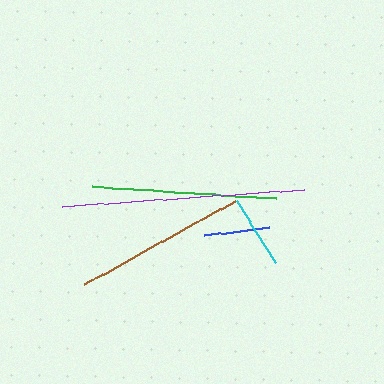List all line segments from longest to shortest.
From longest to shortest: purple, green, brown, cyan, blue.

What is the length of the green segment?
The green segment is approximately 184 pixels long.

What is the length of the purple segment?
The purple segment is approximately 243 pixels long.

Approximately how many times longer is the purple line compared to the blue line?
The purple line is approximately 3.7 times the length of the blue line.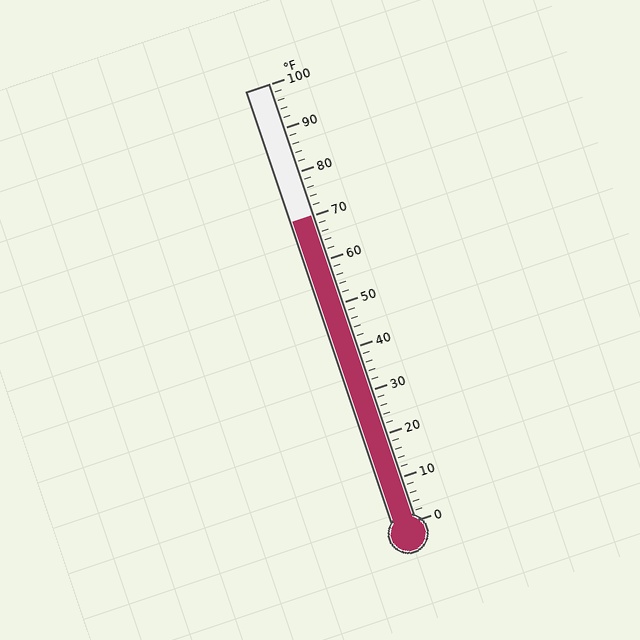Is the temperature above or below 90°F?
The temperature is below 90°F.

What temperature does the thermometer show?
The thermometer shows approximately 70°F.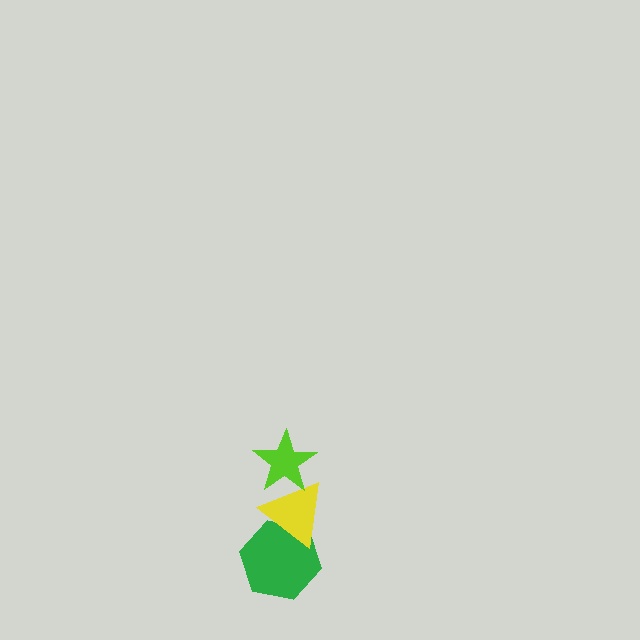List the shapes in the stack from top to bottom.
From top to bottom: the lime star, the yellow triangle, the green hexagon.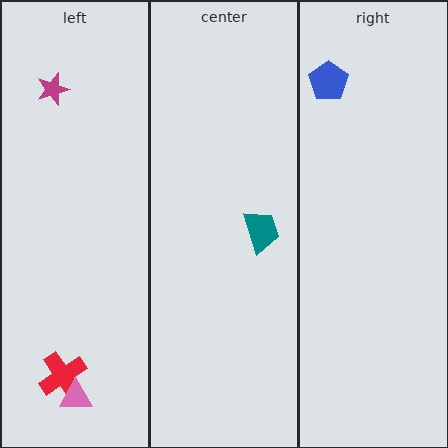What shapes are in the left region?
The red cross, the pink triangle, the magenta star.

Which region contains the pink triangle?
The left region.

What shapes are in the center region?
The teal trapezoid.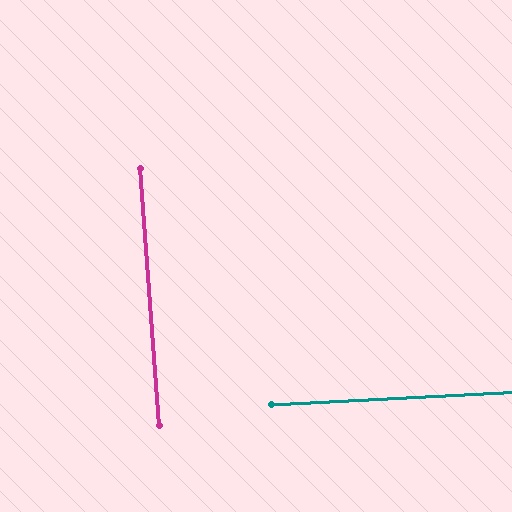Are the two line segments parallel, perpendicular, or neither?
Perpendicular — they meet at approximately 89°.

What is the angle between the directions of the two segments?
Approximately 89 degrees.